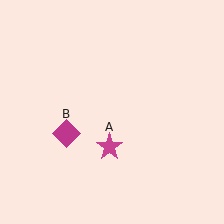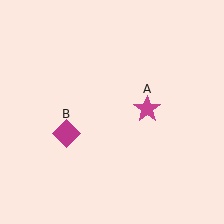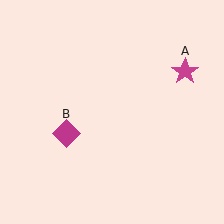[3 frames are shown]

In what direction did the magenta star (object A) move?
The magenta star (object A) moved up and to the right.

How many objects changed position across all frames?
1 object changed position: magenta star (object A).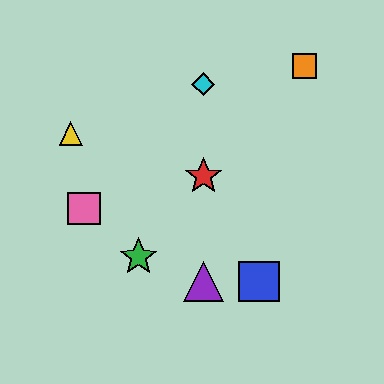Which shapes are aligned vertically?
The red star, the purple triangle, the cyan diamond are aligned vertically.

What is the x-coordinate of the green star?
The green star is at x≈139.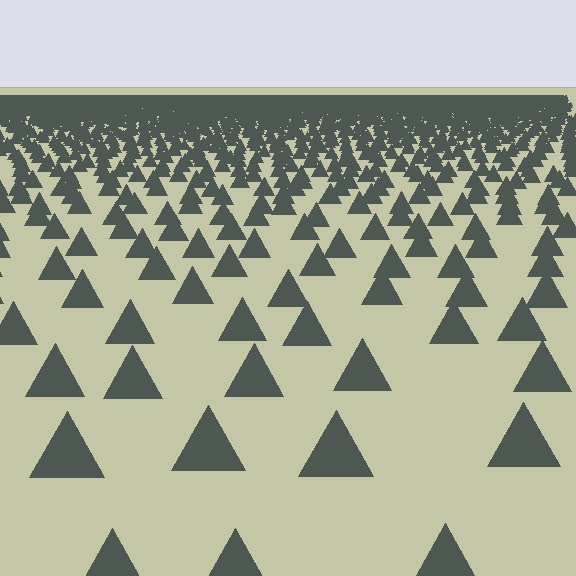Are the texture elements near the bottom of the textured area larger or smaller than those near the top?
Larger. Near the bottom, elements are closer to the viewer and appear at a bigger on-screen size.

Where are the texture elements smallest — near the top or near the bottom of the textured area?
Near the top.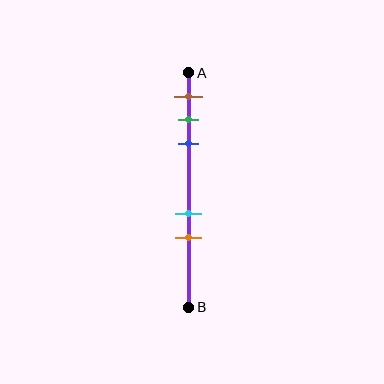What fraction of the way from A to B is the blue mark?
The blue mark is approximately 30% (0.3) of the way from A to B.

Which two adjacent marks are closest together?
The green and blue marks are the closest adjacent pair.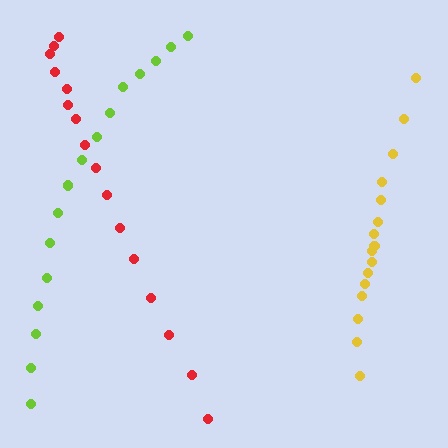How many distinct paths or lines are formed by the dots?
There are 3 distinct paths.